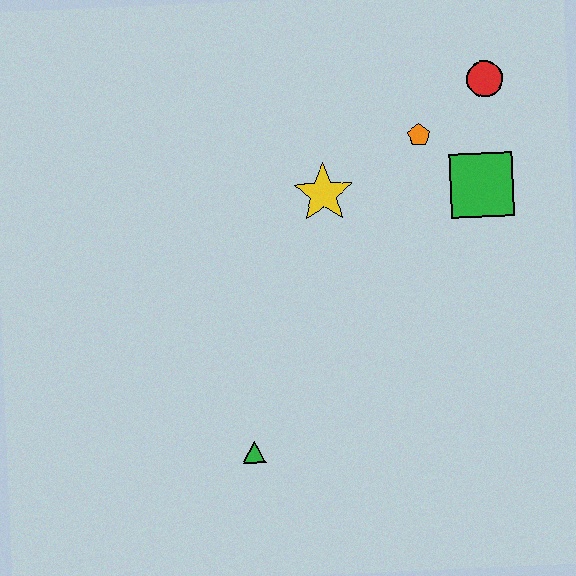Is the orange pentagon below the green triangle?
No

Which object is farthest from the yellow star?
The green triangle is farthest from the yellow star.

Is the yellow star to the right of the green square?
No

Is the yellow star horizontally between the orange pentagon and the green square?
No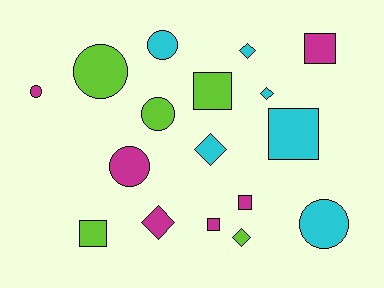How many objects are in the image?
There are 17 objects.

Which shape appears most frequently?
Square, with 6 objects.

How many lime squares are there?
There are 2 lime squares.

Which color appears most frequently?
Cyan, with 6 objects.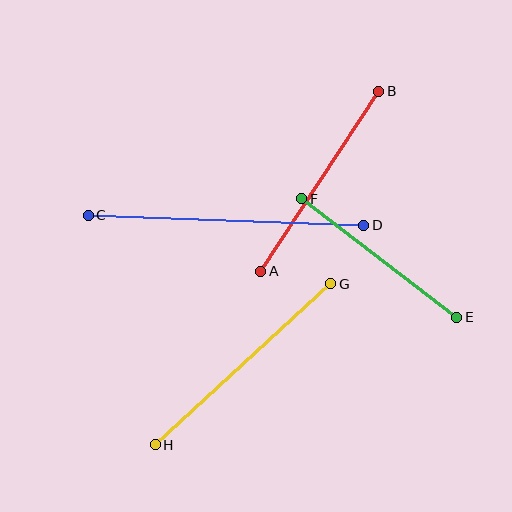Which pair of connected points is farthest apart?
Points C and D are farthest apart.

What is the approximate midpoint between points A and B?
The midpoint is at approximately (320, 181) pixels.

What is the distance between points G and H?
The distance is approximately 238 pixels.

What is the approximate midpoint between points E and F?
The midpoint is at approximately (379, 258) pixels.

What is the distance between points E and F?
The distance is approximately 195 pixels.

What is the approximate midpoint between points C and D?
The midpoint is at approximately (226, 220) pixels.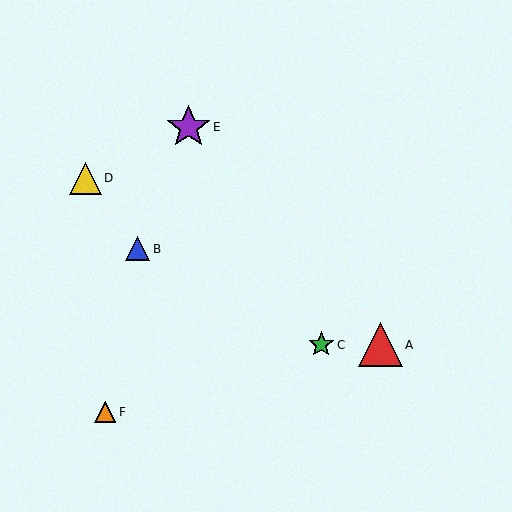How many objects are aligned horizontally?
2 objects (A, C) are aligned horizontally.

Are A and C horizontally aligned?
Yes, both are at y≈345.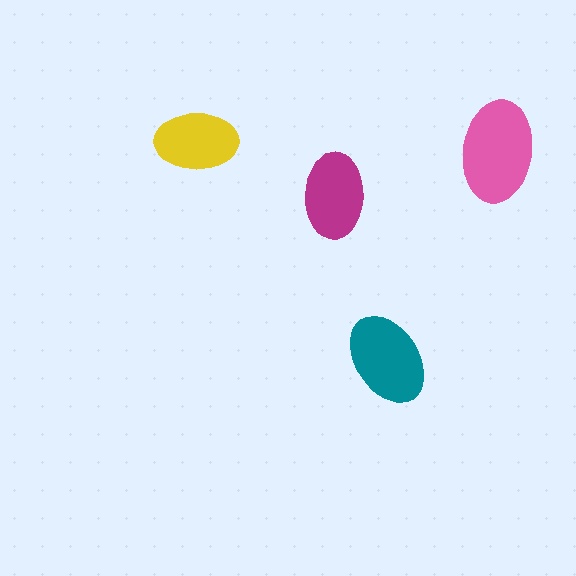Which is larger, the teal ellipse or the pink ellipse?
The pink one.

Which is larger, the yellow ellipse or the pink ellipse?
The pink one.